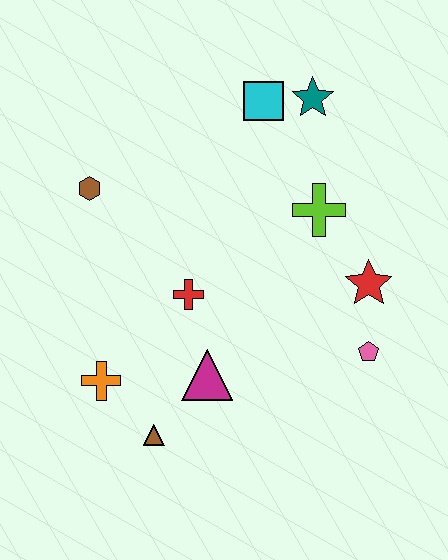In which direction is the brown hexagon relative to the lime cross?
The brown hexagon is to the left of the lime cross.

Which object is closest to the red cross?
The magenta triangle is closest to the red cross.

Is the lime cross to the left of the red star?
Yes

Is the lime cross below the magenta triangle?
No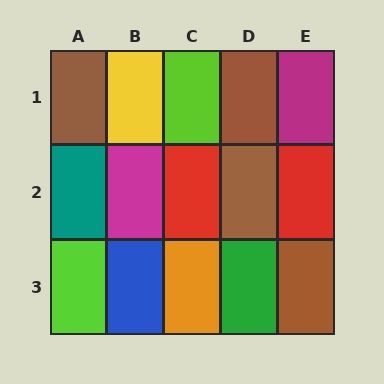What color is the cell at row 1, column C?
Lime.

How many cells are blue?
1 cell is blue.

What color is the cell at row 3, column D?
Green.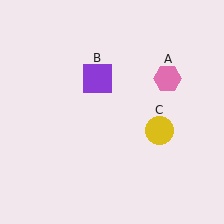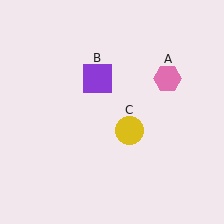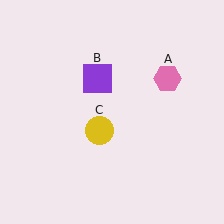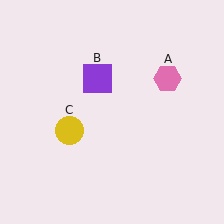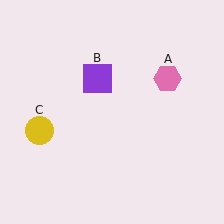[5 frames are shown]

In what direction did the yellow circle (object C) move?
The yellow circle (object C) moved left.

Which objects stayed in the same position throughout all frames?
Pink hexagon (object A) and purple square (object B) remained stationary.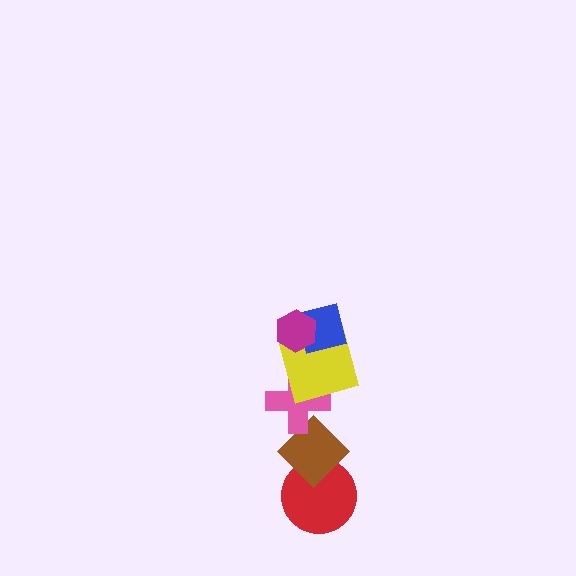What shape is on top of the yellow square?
The blue square is on top of the yellow square.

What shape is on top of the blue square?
The magenta hexagon is on top of the blue square.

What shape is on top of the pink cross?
The yellow square is on top of the pink cross.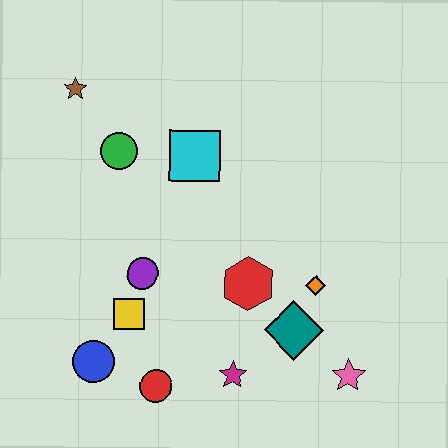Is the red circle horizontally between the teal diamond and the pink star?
No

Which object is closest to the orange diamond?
The teal diamond is closest to the orange diamond.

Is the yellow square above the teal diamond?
Yes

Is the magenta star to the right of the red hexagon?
No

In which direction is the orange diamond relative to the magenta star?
The orange diamond is above the magenta star.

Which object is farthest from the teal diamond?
The brown star is farthest from the teal diamond.